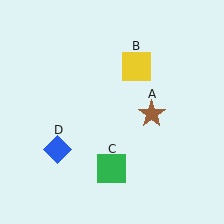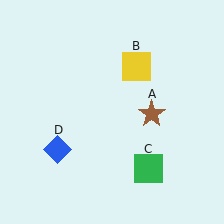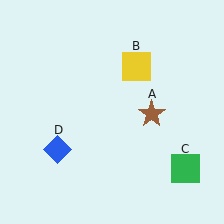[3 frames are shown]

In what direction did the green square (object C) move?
The green square (object C) moved right.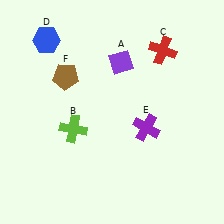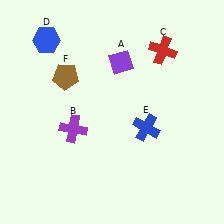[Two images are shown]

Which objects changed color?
B changed from lime to purple. E changed from purple to blue.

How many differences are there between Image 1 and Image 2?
There are 2 differences between the two images.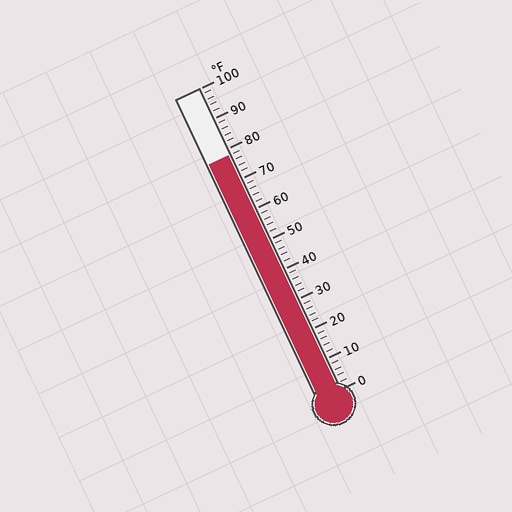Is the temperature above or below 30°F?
The temperature is above 30°F.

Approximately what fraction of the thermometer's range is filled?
The thermometer is filled to approximately 80% of its range.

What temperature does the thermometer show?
The thermometer shows approximately 78°F.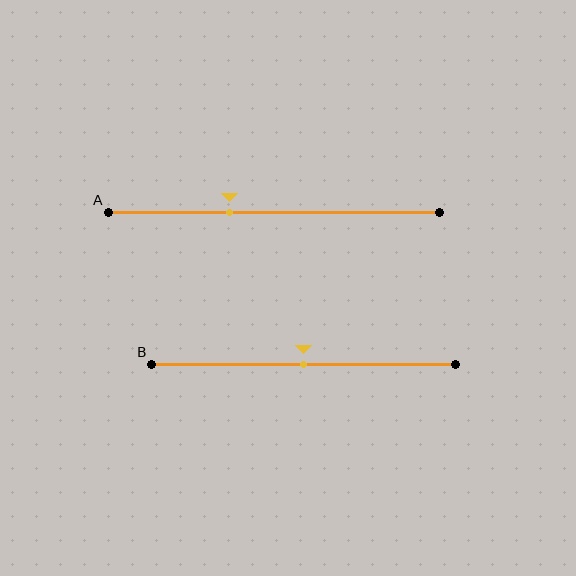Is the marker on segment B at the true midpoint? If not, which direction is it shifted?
Yes, the marker on segment B is at the true midpoint.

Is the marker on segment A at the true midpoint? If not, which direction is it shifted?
No, the marker on segment A is shifted to the left by about 13% of the segment length.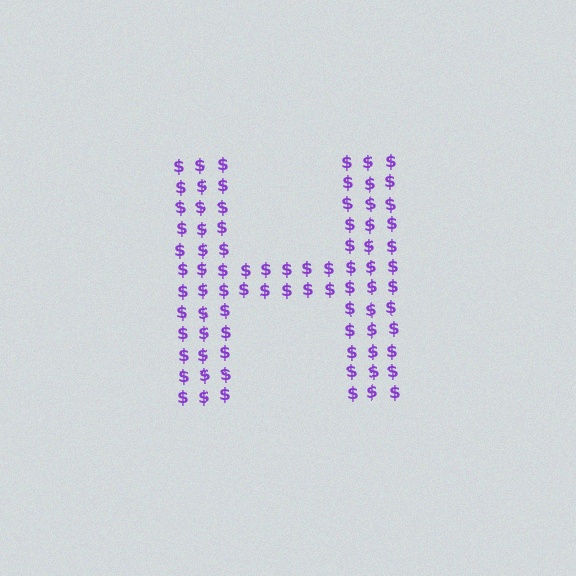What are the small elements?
The small elements are dollar signs.